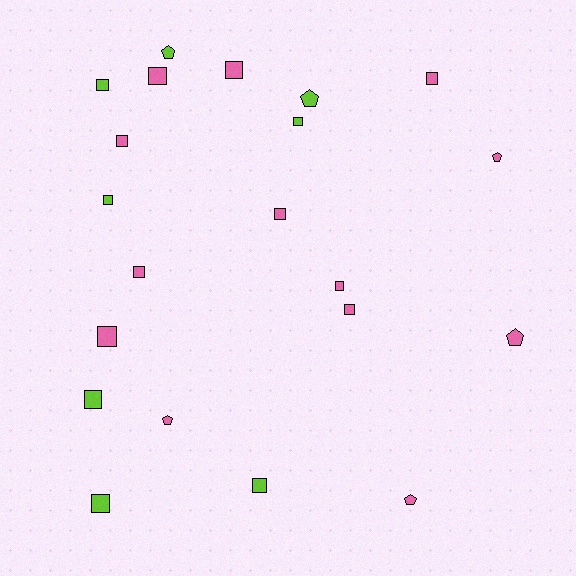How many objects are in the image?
There are 21 objects.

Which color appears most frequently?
Pink, with 13 objects.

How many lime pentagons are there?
There are 2 lime pentagons.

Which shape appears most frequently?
Square, with 15 objects.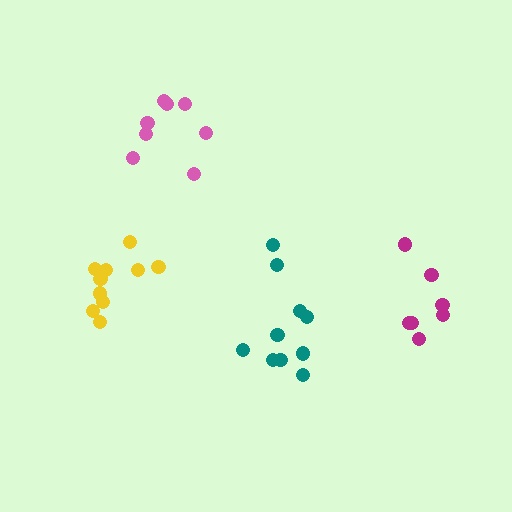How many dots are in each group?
Group 1: 7 dots, Group 2: 8 dots, Group 3: 10 dots, Group 4: 10 dots (35 total).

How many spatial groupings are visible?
There are 4 spatial groupings.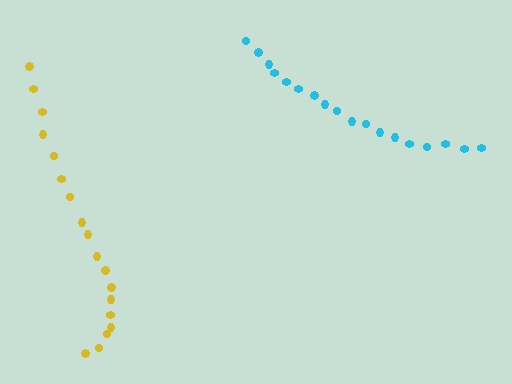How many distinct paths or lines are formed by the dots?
There are 2 distinct paths.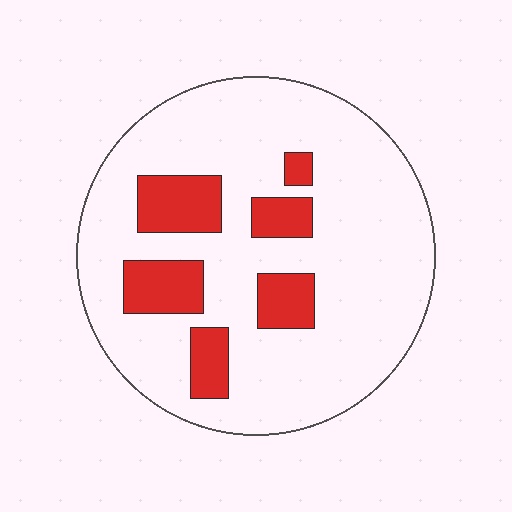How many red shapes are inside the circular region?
6.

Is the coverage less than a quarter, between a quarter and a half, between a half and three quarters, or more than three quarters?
Less than a quarter.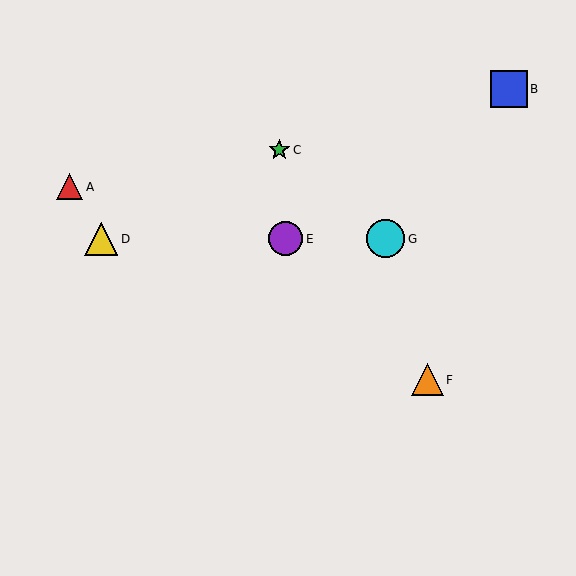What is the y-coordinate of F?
Object F is at y≈380.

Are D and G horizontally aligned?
Yes, both are at y≈239.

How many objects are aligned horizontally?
3 objects (D, E, G) are aligned horizontally.